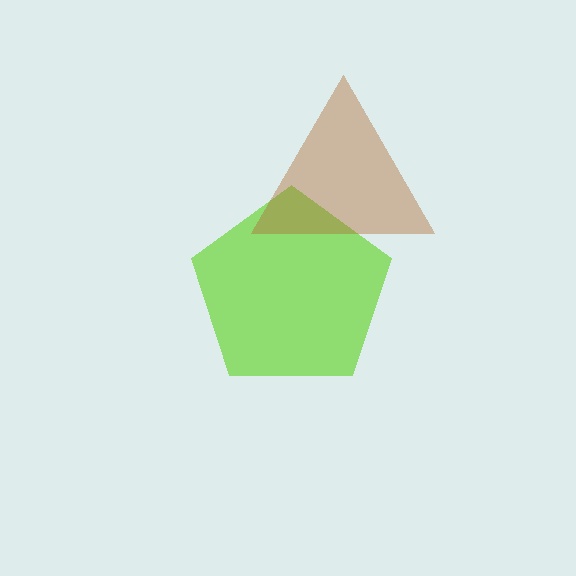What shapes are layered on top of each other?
The layered shapes are: a lime pentagon, a brown triangle.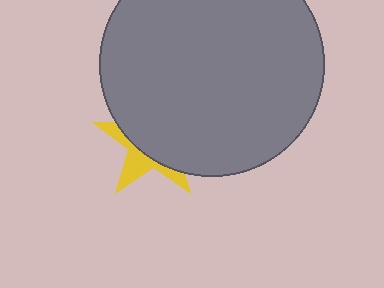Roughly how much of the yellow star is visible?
A small part of it is visible (roughly 34%).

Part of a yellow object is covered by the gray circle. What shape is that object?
It is a star.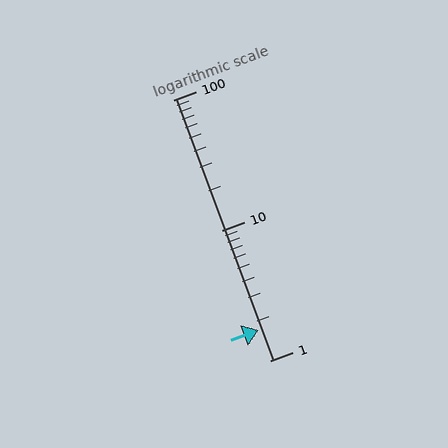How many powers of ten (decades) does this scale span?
The scale spans 2 decades, from 1 to 100.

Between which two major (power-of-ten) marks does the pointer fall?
The pointer is between 1 and 10.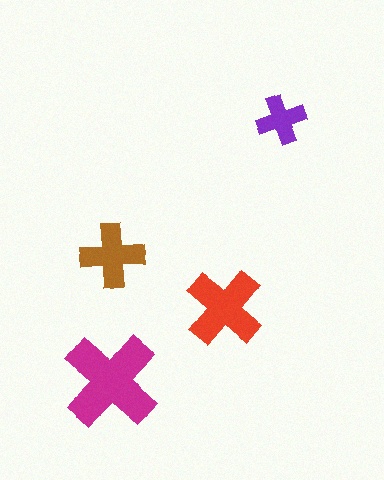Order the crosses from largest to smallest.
the magenta one, the red one, the brown one, the purple one.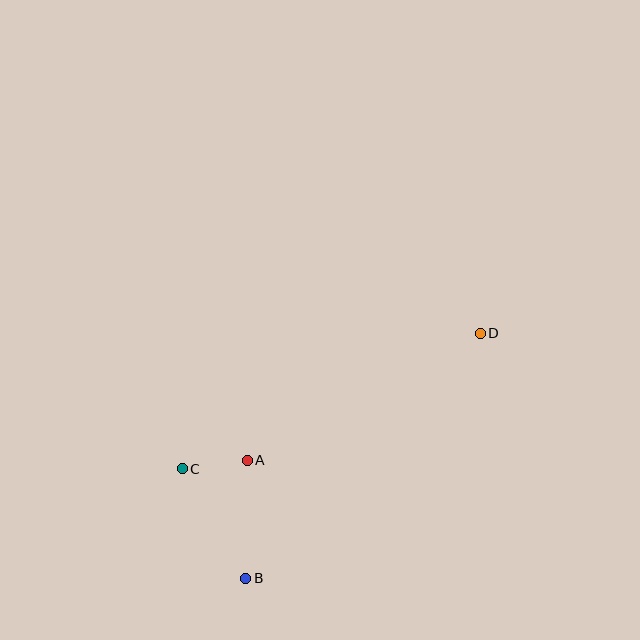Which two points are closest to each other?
Points A and C are closest to each other.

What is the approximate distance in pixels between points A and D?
The distance between A and D is approximately 265 pixels.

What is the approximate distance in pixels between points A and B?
The distance between A and B is approximately 118 pixels.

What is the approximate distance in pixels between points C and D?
The distance between C and D is approximately 327 pixels.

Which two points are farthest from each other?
Points B and D are farthest from each other.